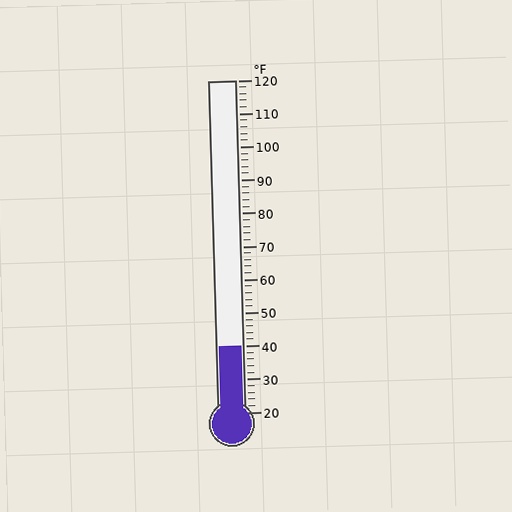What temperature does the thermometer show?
The thermometer shows approximately 40°F.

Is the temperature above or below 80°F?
The temperature is below 80°F.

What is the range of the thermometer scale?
The thermometer scale ranges from 20°F to 120°F.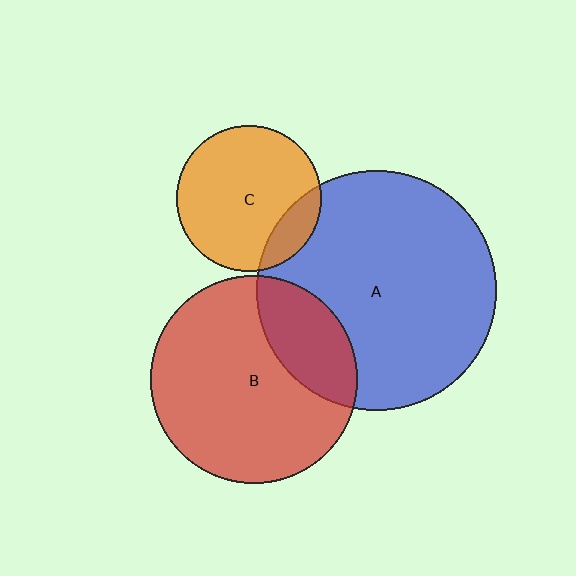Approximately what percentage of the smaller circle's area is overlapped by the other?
Approximately 25%.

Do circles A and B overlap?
Yes.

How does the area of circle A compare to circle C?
Approximately 2.7 times.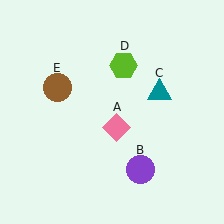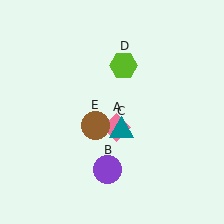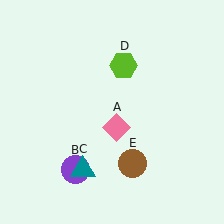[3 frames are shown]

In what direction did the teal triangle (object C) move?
The teal triangle (object C) moved down and to the left.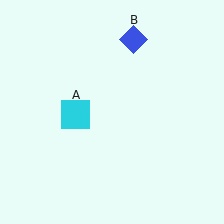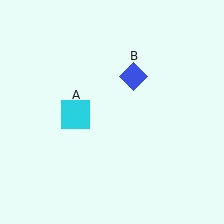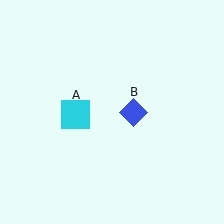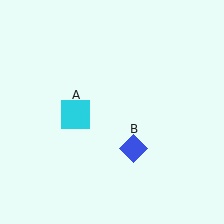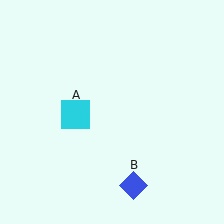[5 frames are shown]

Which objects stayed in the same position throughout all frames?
Cyan square (object A) remained stationary.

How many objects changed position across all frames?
1 object changed position: blue diamond (object B).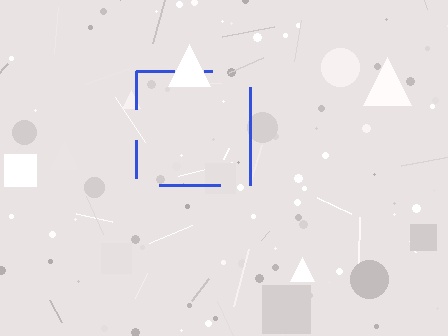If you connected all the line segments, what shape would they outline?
They would outline a square.